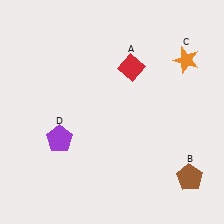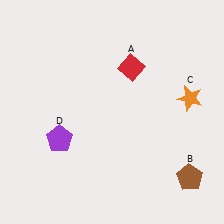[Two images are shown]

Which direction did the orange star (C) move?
The orange star (C) moved down.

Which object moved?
The orange star (C) moved down.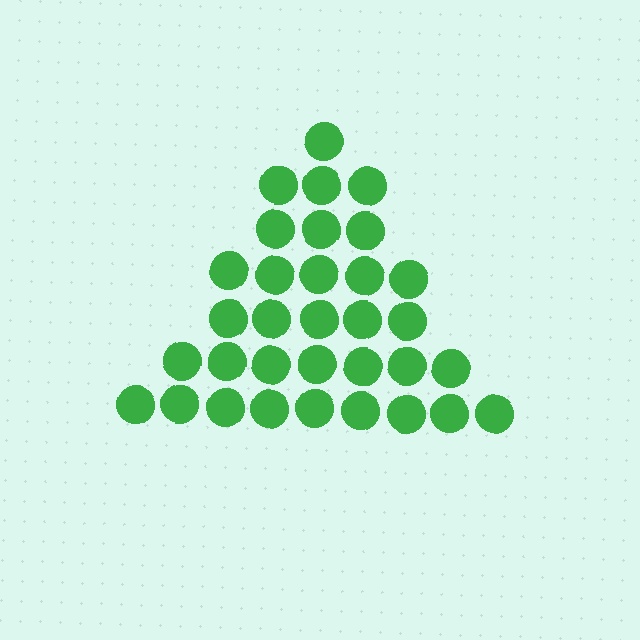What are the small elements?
The small elements are circles.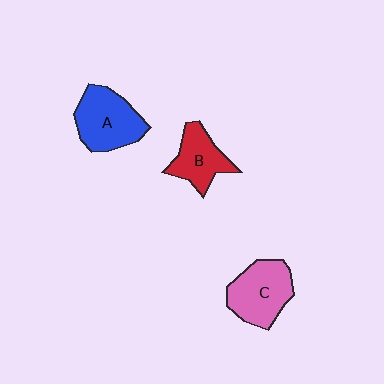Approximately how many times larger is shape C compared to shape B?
Approximately 1.3 times.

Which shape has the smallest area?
Shape B (red).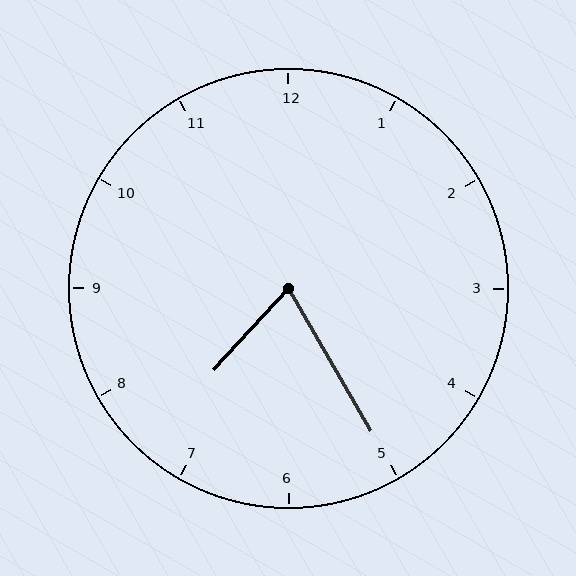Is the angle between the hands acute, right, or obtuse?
It is acute.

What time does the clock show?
7:25.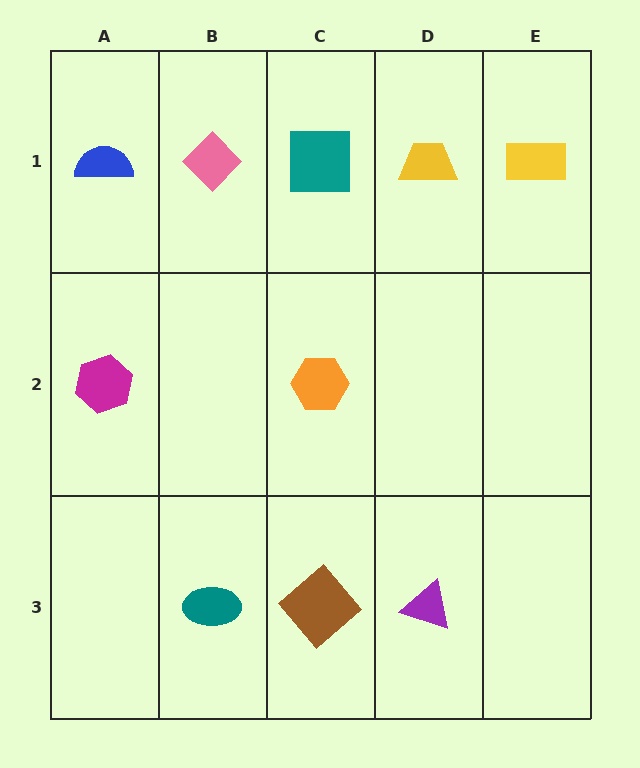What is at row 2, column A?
A magenta hexagon.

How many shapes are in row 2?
2 shapes.